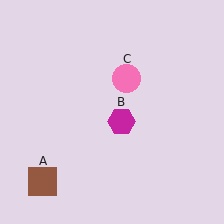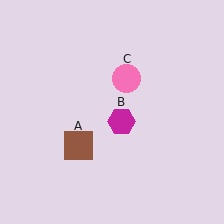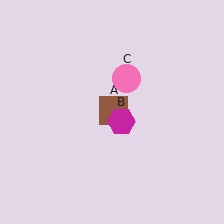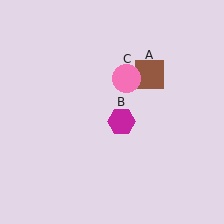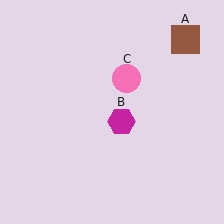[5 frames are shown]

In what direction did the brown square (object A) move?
The brown square (object A) moved up and to the right.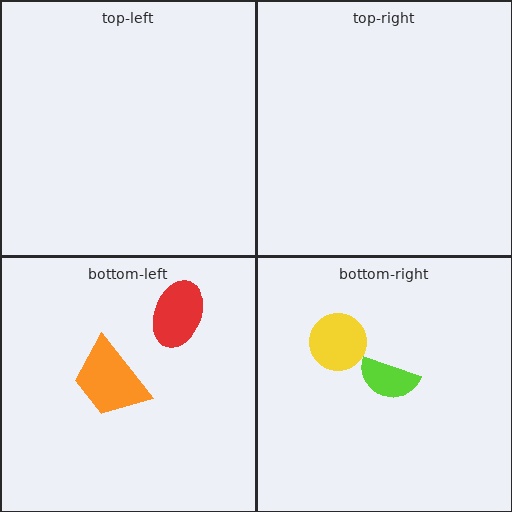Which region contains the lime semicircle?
The bottom-right region.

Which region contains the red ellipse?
The bottom-left region.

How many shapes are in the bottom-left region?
2.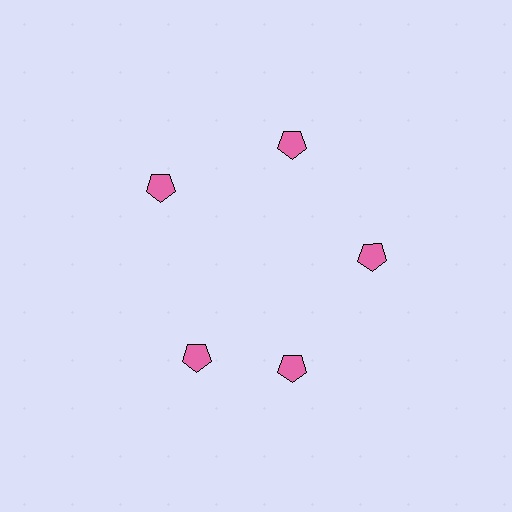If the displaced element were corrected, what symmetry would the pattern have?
It would have 5-fold rotational symmetry — the pattern would map onto itself every 72 degrees.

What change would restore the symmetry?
The symmetry would be restored by rotating it back into even spacing with its neighbors so that all 5 pentagons sit at equal angles and equal distance from the center.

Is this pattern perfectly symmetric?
No. The 5 pink pentagons are arranged in a ring, but one element near the 8 o'clock position is rotated out of alignment along the ring, breaking the 5-fold rotational symmetry.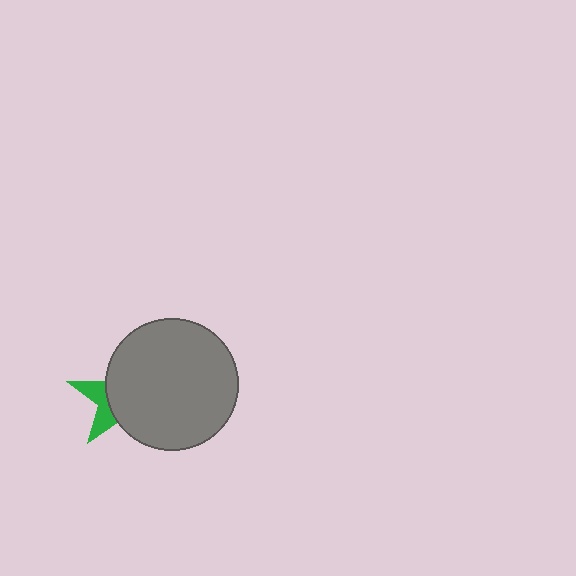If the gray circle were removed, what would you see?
You would see the complete green star.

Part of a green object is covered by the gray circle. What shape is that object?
It is a star.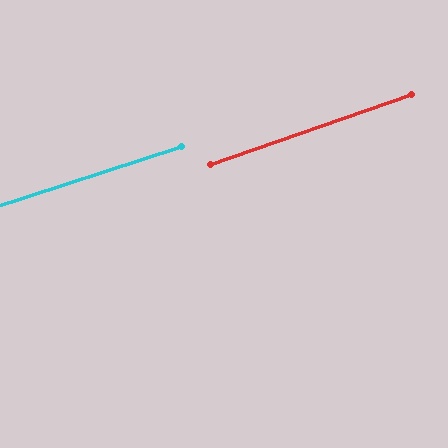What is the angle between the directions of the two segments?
Approximately 1 degree.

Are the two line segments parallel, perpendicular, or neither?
Parallel — their directions differ by only 1.3°.